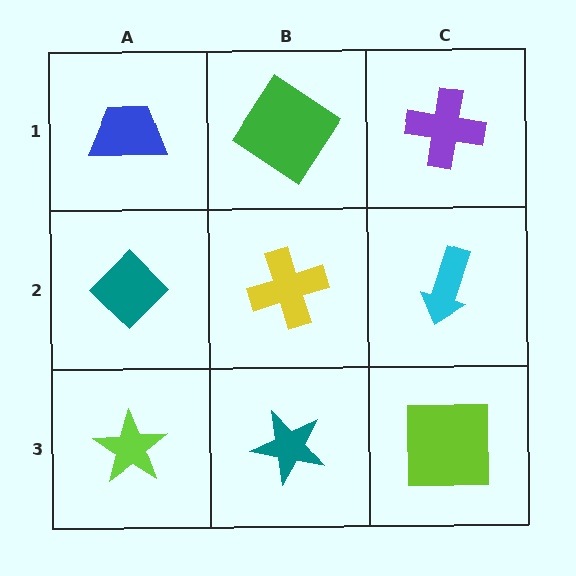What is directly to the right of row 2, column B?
A cyan arrow.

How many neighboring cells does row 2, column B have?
4.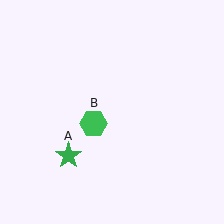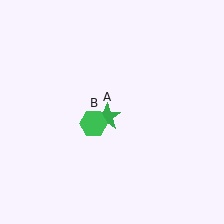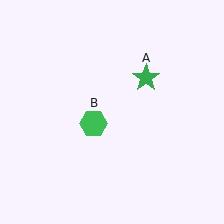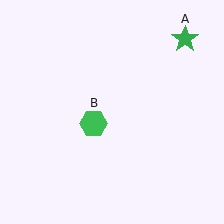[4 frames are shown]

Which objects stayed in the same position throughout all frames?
Green hexagon (object B) remained stationary.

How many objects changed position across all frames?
1 object changed position: green star (object A).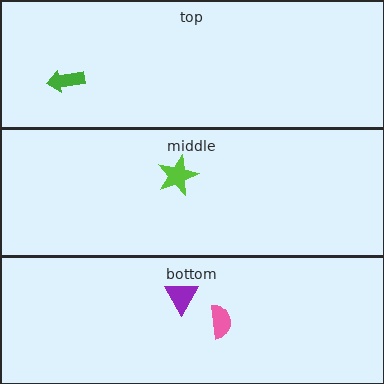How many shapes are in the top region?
1.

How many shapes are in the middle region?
1.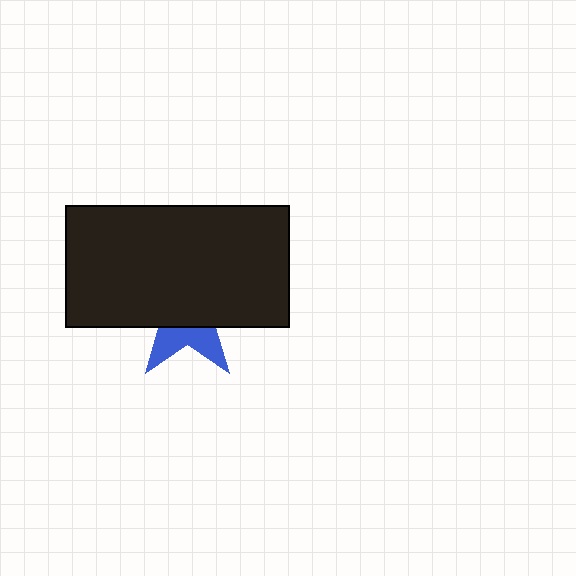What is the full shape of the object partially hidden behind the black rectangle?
The partially hidden object is a blue star.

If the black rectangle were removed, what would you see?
You would see the complete blue star.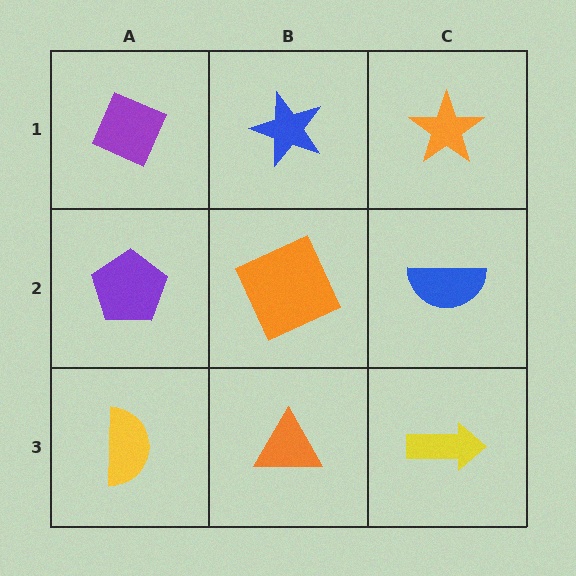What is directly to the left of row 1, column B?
A purple diamond.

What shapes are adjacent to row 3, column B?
An orange square (row 2, column B), a yellow semicircle (row 3, column A), a yellow arrow (row 3, column C).